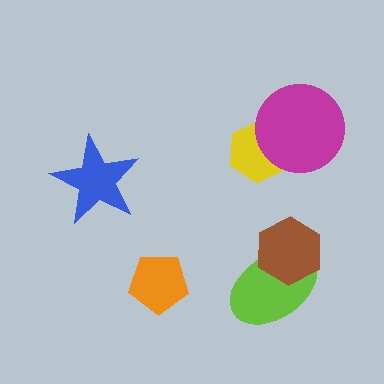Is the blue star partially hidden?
No, no other shape covers it.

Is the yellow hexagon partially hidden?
Yes, it is partially covered by another shape.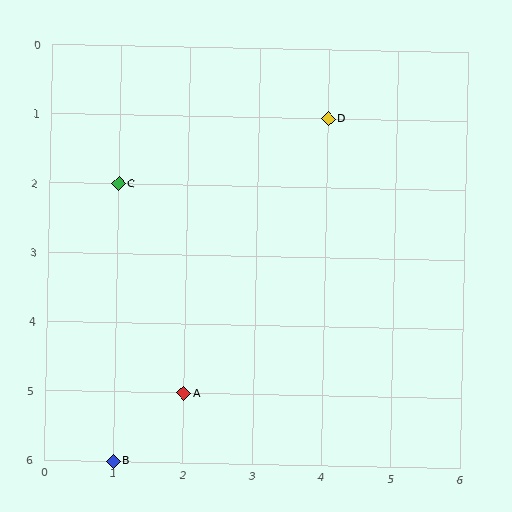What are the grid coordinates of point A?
Point A is at grid coordinates (2, 5).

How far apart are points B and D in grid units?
Points B and D are 3 columns and 5 rows apart (about 5.8 grid units diagonally).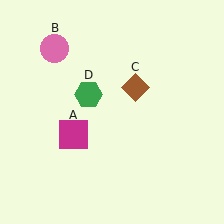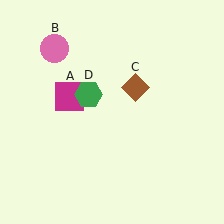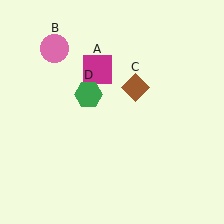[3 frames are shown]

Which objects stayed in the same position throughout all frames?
Pink circle (object B) and brown diamond (object C) and green hexagon (object D) remained stationary.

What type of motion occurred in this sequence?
The magenta square (object A) rotated clockwise around the center of the scene.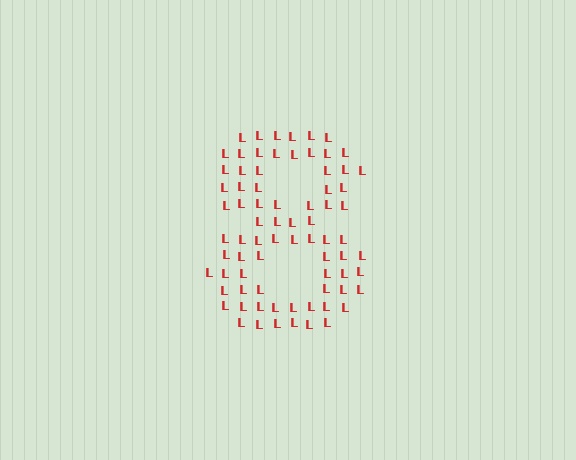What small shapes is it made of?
It is made of small letter L's.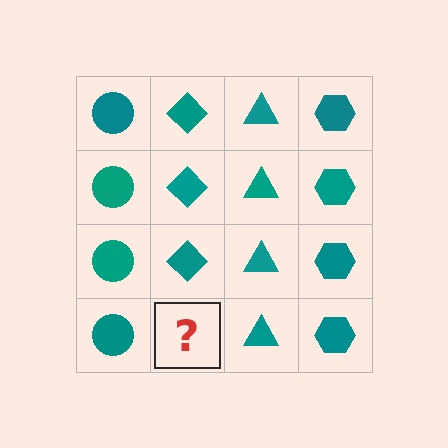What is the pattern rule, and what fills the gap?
The rule is that each column has a consistent shape. The gap should be filled with a teal diamond.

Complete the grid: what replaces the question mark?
The question mark should be replaced with a teal diamond.